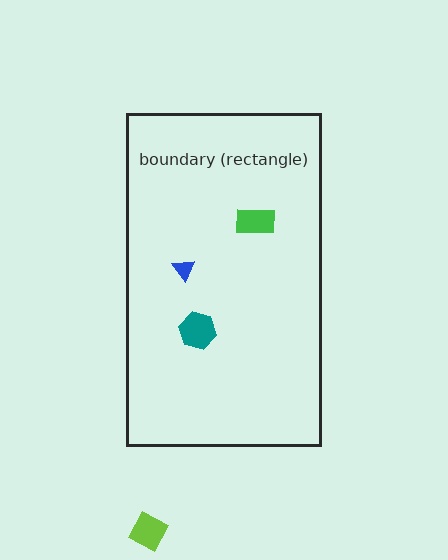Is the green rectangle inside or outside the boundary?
Inside.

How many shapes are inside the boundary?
3 inside, 1 outside.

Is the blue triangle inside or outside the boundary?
Inside.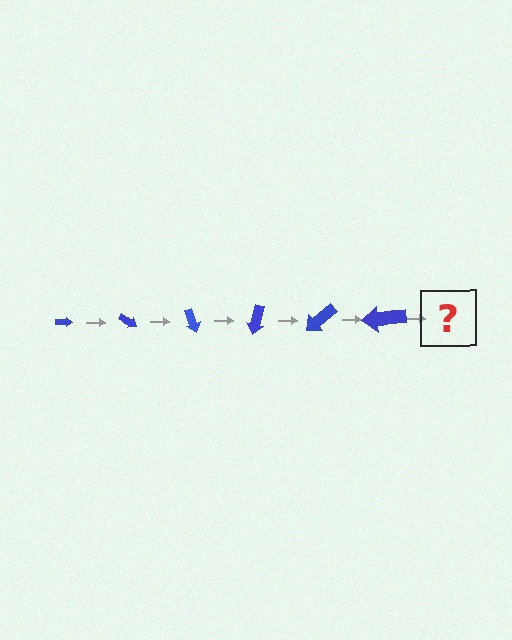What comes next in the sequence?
The next element should be an arrow, larger than the previous one and rotated 210 degrees from the start.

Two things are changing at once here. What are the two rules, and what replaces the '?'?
The two rules are that the arrow grows larger each step and it rotates 35 degrees each step. The '?' should be an arrow, larger than the previous one and rotated 210 degrees from the start.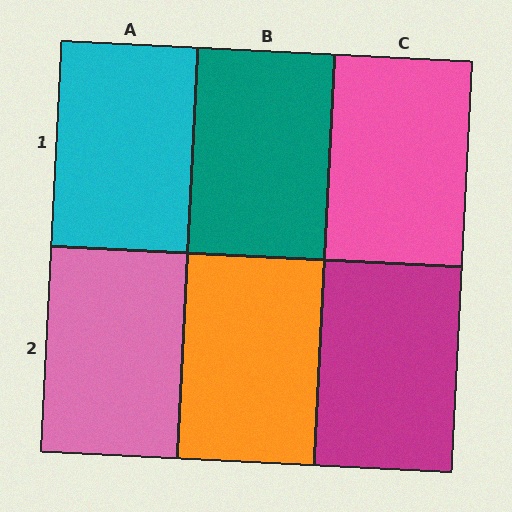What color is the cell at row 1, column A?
Cyan.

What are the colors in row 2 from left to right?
Pink, orange, magenta.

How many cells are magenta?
1 cell is magenta.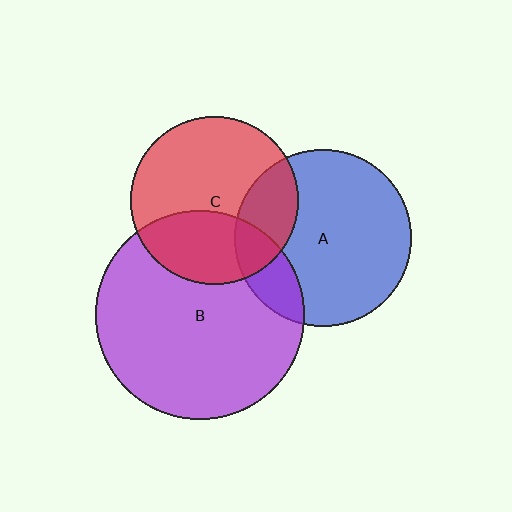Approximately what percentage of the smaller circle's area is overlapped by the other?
Approximately 25%.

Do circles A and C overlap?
Yes.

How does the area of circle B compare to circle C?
Approximately 1.6 times.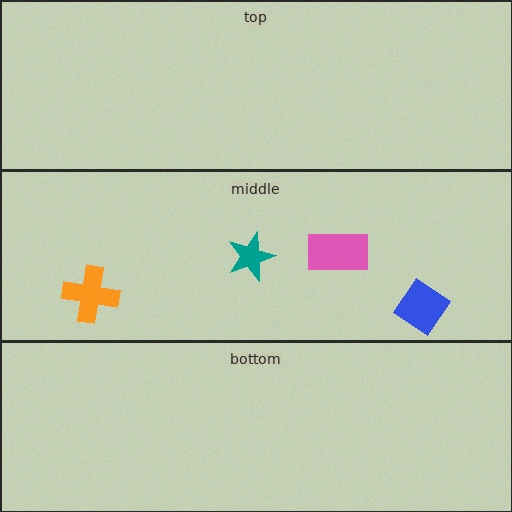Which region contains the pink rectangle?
The middle region.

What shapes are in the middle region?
The teal star, the pink rectangle, the orange cross, the blue diamond.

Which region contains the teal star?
The middle region.